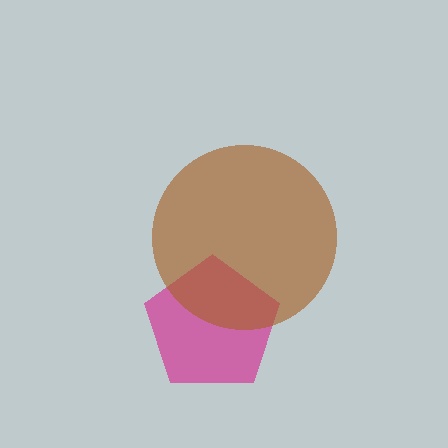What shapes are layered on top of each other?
The layered shapes are: a magenta pentagon, a brown circle.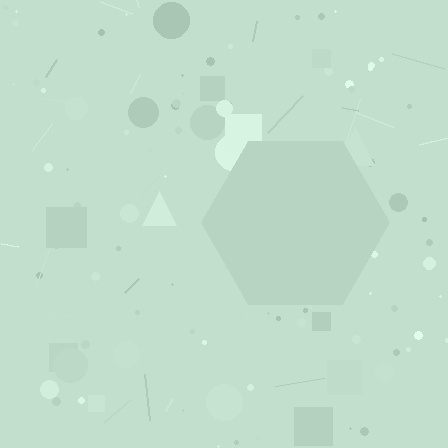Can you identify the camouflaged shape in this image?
The camouflaged shape is a hexagon.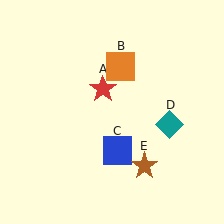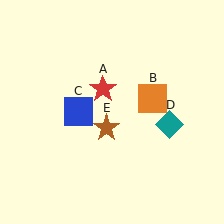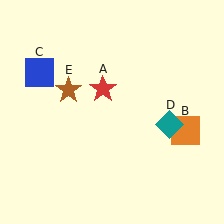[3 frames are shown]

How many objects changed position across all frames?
3 objects changed position: orange square (object B), blue square (object C), brown star (object E).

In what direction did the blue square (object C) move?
The blue square (object C) moved up and to the left.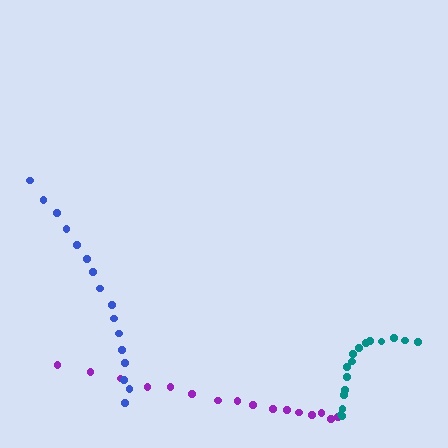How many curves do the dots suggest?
There are 3 distinct paths.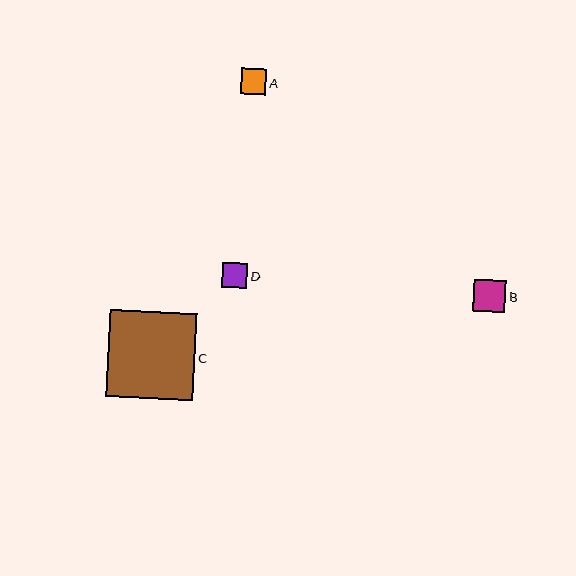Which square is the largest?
Square C is the largest with a size of approximately 87 pixels.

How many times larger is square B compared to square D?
Square B is approximately 1.3 times the size of square D.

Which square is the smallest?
Square D is the smallest with a size of approximately 25 pixels.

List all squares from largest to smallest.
From largest to smallest: C, B, A, D.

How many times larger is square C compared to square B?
Square C is approximately 2.7 times the size of square B.